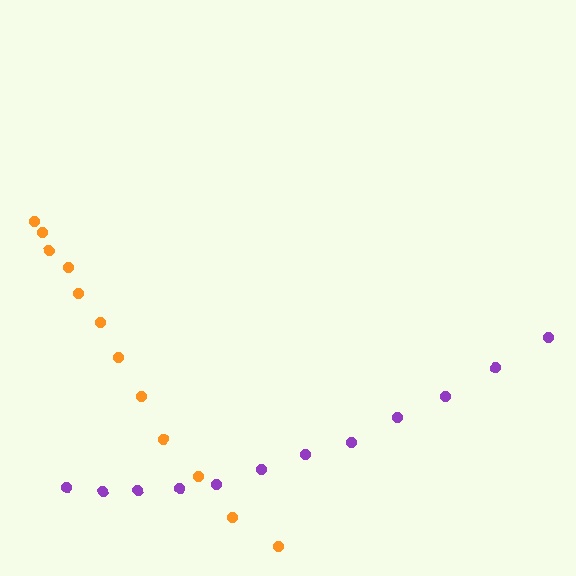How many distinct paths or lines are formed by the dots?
There are 2 distinct paths.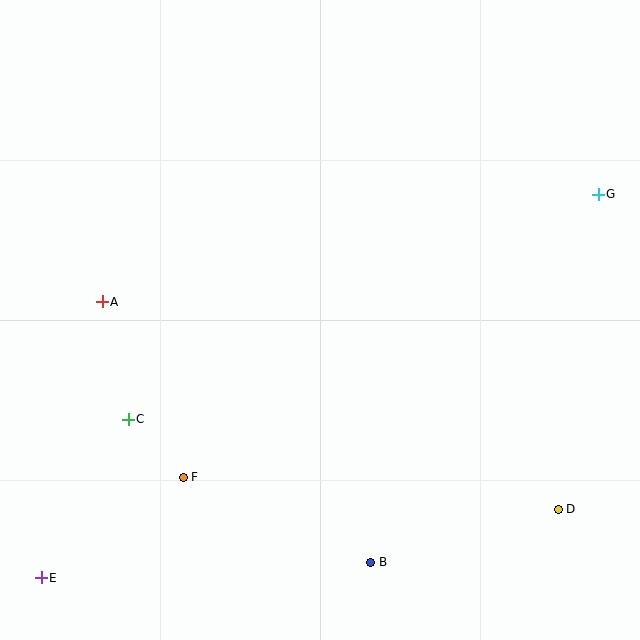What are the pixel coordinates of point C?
Point C is at (128, 419).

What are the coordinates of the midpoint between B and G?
The midpoint between B and G is at (485, 378).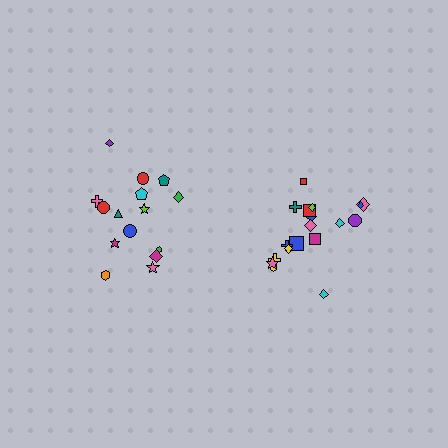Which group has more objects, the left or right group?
The right group.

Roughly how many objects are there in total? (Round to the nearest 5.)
Roughly 35 objects in total.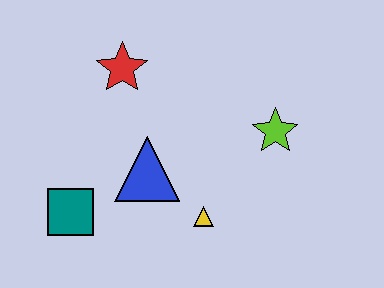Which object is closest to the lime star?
The yellow triangle is closest to the lime star.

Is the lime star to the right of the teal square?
Yes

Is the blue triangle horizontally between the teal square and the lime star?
Yes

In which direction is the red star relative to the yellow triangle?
The red star is above the yellow triangle.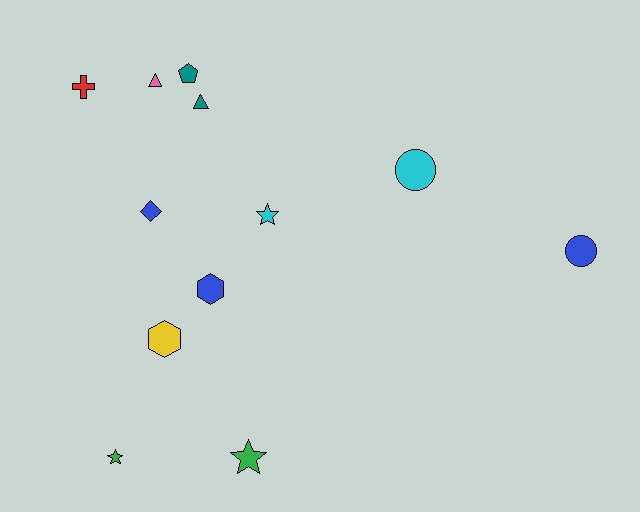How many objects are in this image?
There are 12 objects.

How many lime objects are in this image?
There are no lime objects.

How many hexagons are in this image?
There are 2 hexagons.